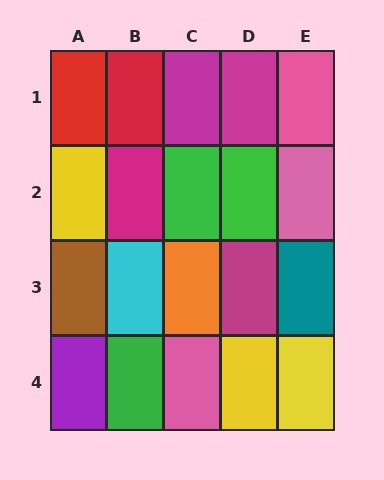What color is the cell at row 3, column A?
Brown.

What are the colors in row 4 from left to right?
Purple, green, pink, yellow, yellow.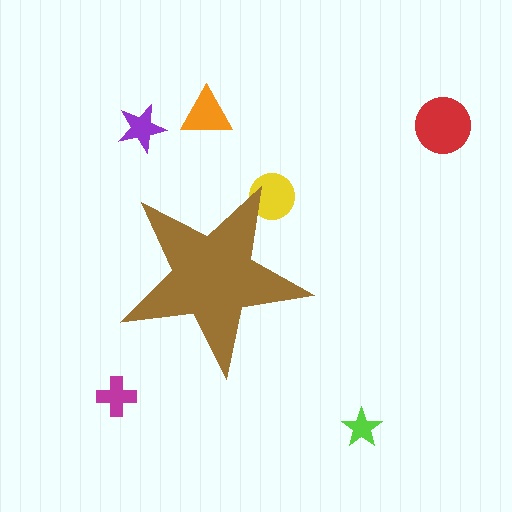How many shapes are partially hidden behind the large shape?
1 shape is partially hidden.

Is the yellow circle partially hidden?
Yes, the yellow circle is partially hidden behind the brown star.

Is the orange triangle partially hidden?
No, the orange triangle is fully visible.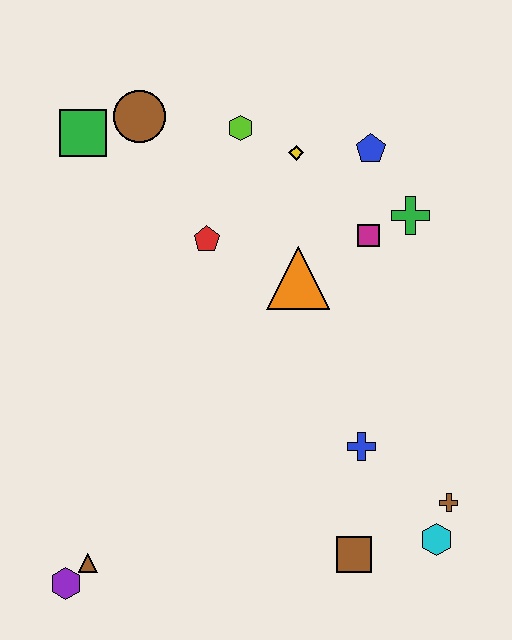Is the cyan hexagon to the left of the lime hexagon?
No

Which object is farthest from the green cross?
The purple hexagon is farthest from the green cross.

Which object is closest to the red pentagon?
The orange triangle is closest to the red pentagon.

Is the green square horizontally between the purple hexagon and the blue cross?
Yes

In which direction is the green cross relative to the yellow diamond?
The green cross is to the right of the yellow diamond.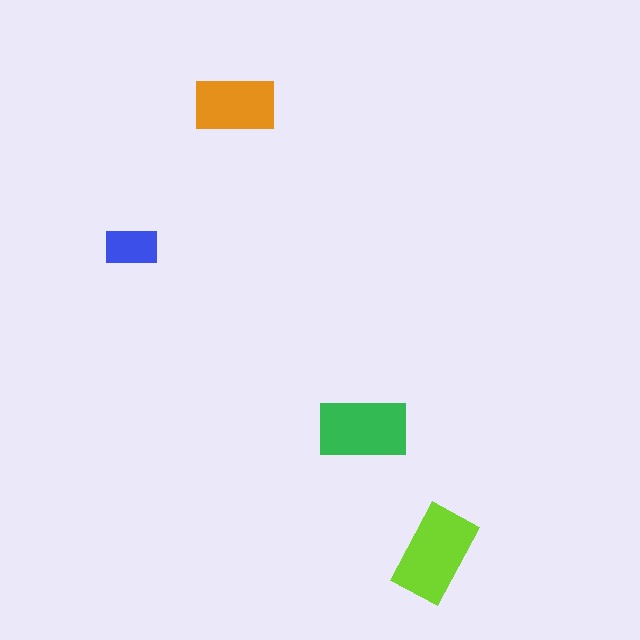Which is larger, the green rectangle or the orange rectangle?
The green one.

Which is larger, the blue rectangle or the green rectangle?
The green one.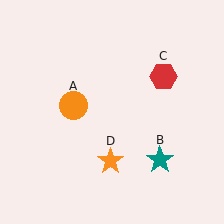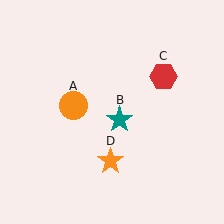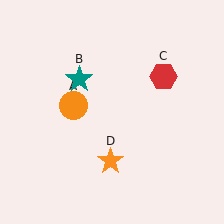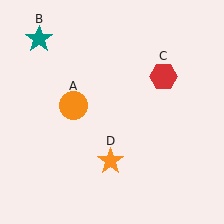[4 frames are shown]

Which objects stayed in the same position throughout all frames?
Orange circle (object A) and red hexagon (object C) and orange star (object D) remained stationary.